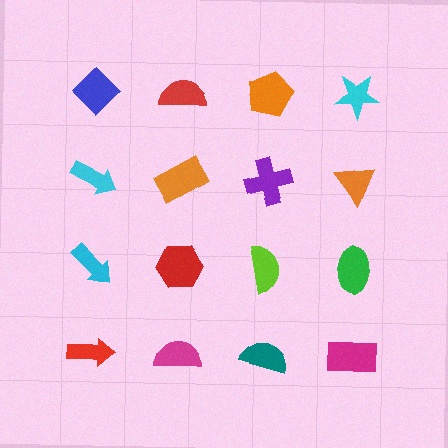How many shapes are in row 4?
4 shapes.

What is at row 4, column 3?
A teal semicircle.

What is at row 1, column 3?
An orange pentagon.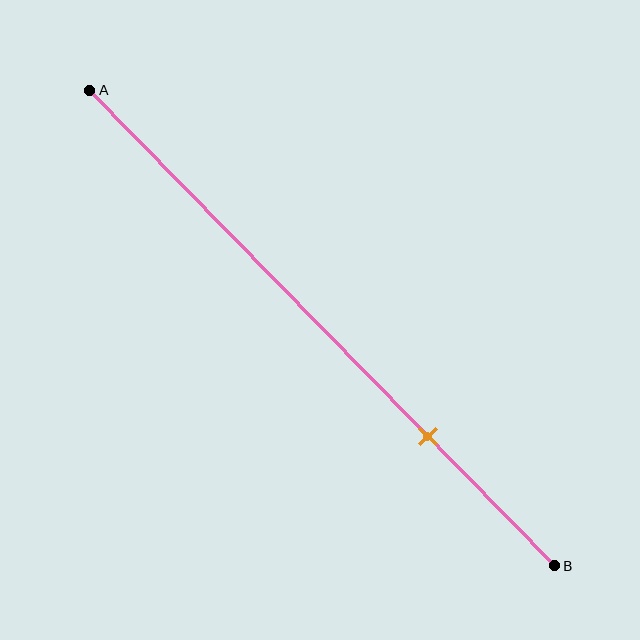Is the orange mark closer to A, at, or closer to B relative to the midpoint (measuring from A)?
The orange mark is closer to point B than the midpoint of segment AB.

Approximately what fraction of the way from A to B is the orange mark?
The orange mark is approximately 75% of the way from A to B.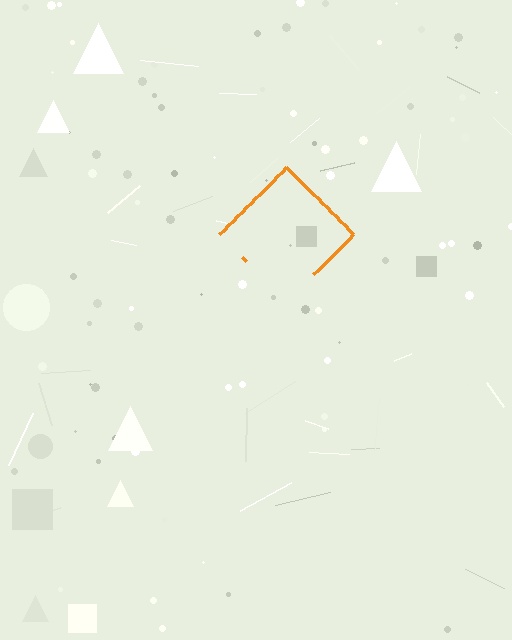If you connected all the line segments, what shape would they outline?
They would outline a diamond.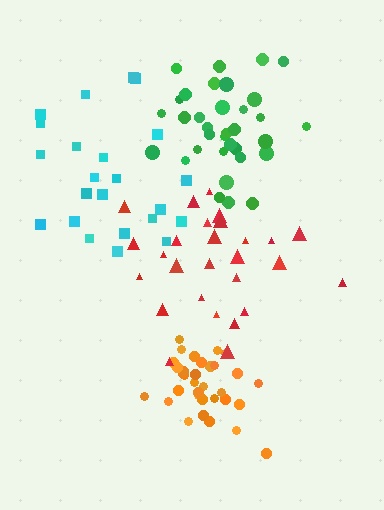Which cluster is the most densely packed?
Orange.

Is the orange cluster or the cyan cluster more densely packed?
Orange.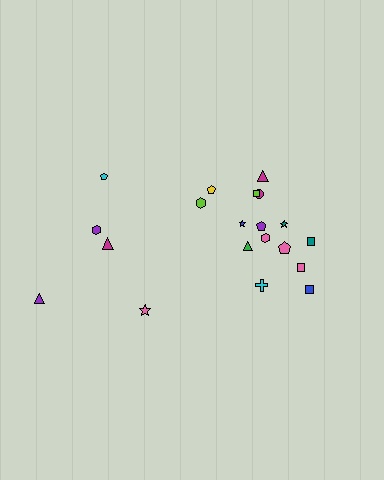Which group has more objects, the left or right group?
The right group.